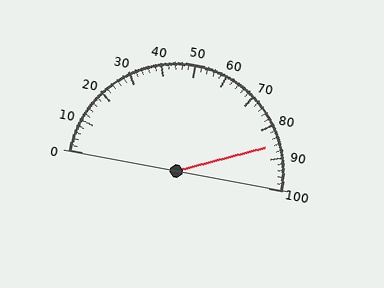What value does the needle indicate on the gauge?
The needle indicates approximately 86.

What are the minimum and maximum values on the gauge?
The gauge ranges from 0 to 100.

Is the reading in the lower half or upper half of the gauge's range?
The reading is in the upper half of the range (0 to 100).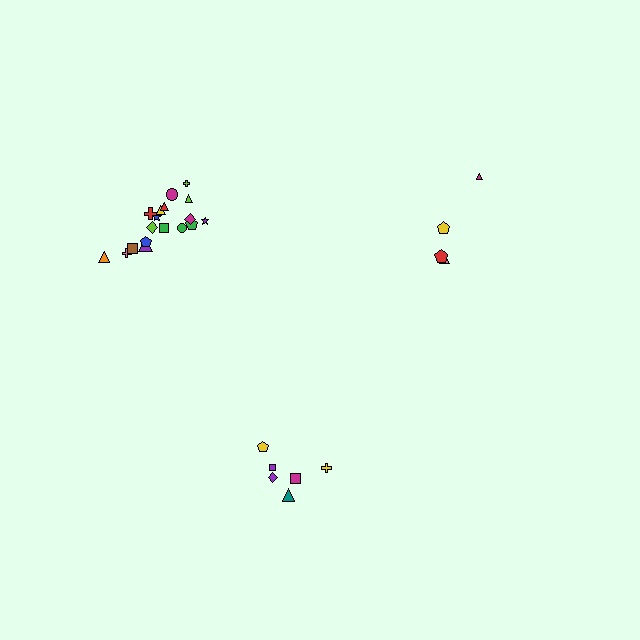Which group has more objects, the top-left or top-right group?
The top-left group.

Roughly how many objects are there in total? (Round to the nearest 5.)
Roughly 30 objects in total.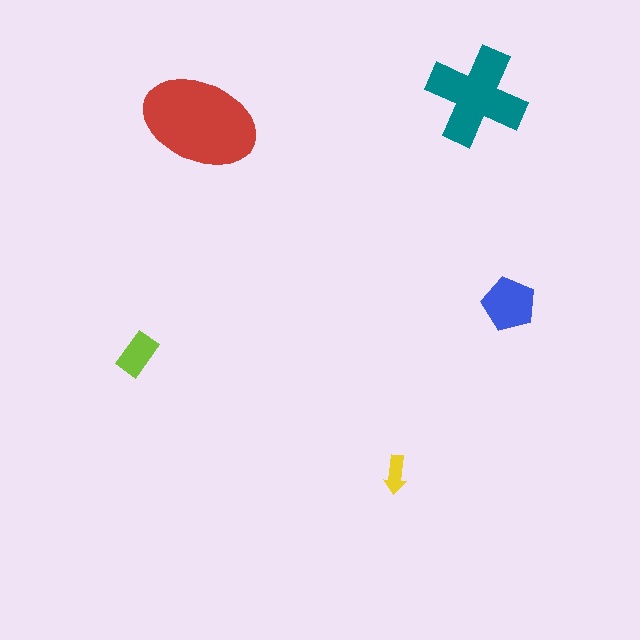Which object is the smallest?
The yellow arrow.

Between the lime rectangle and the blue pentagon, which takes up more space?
The blue pentagon.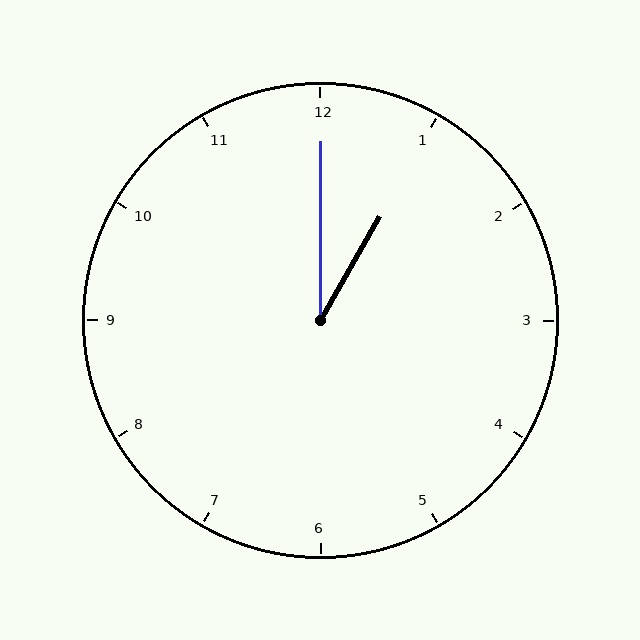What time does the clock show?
1:00.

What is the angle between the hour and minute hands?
Approximately 30 degrees.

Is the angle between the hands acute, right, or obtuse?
It is acute.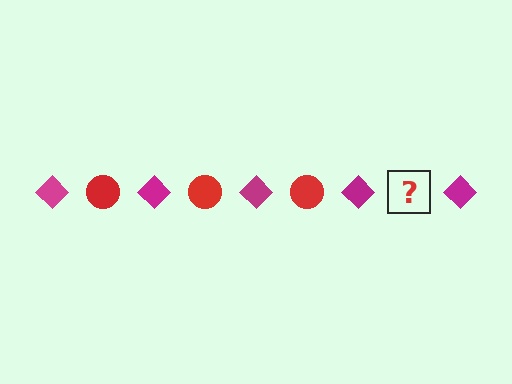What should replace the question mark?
The question mark should be replaced with a red circle.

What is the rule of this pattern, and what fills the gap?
The rule is that the pattern alternates between magenta diamond and red circle. The gap should be filled with a red circle.